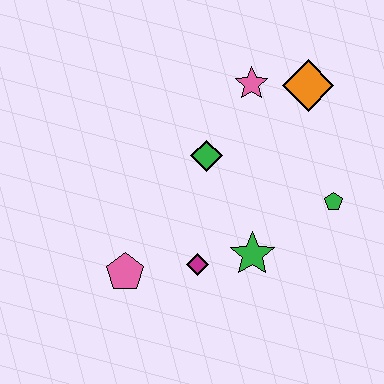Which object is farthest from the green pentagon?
The pink pentagon is farthest from the green pentagon.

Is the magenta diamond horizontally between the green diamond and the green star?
No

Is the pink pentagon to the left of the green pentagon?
Yes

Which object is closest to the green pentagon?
The green star is closest to the green pentagon.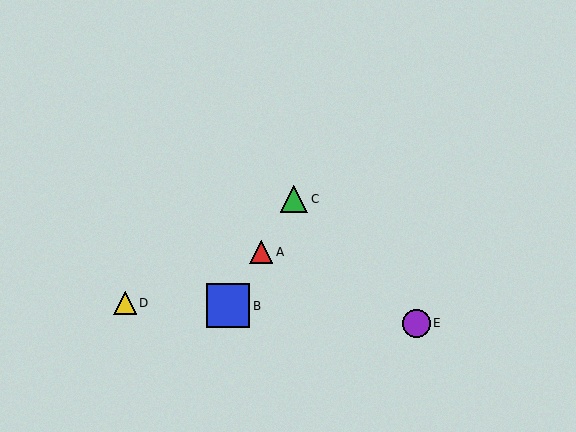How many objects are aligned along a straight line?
3 objects (A, B, C) are aligned along a straight line.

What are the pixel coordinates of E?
Object E is at (416, 323).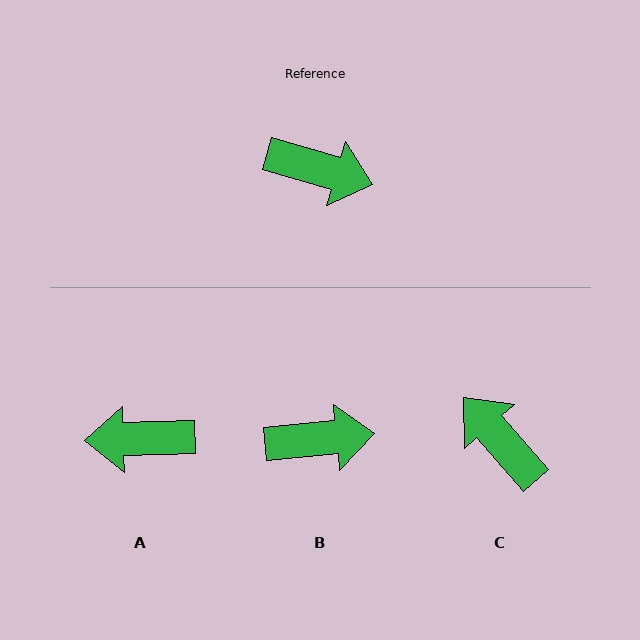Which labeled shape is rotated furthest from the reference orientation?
A, about 162 degrees away.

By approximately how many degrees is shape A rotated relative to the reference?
Approximately 162 degrees clockwise.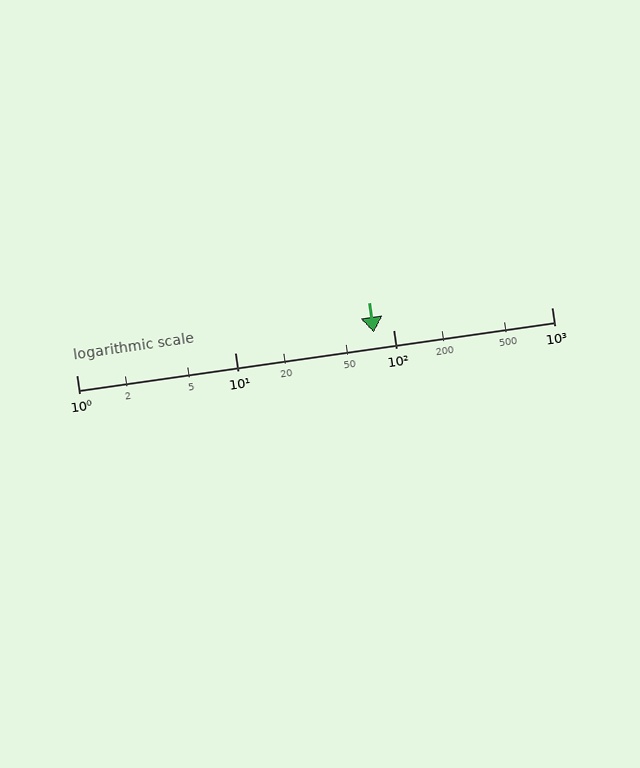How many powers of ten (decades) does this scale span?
The scale spans 3 decades, from 1 to 1000.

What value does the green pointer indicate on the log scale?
The pointer indicates approximately 76.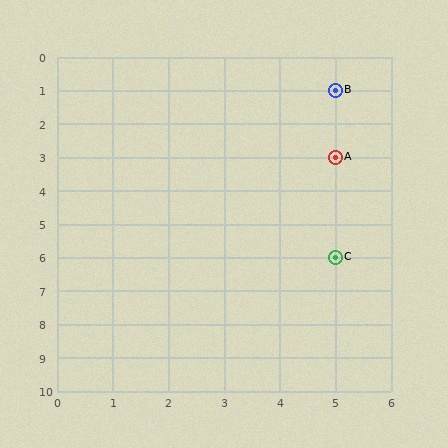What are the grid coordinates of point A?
Point A is at grid coordinates (5, 3).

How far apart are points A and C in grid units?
Points A and C are 3 rows apart.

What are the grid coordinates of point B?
Point B is at grid coordinates (5, 1).